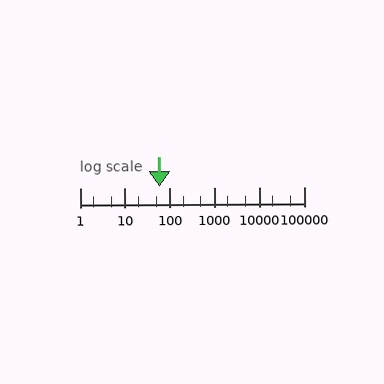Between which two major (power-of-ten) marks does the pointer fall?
The pointer is between 10 and 100.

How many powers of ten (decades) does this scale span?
The scale spans 5 decades, from 1 to 100000.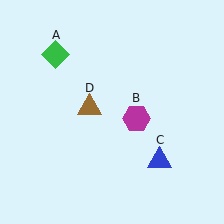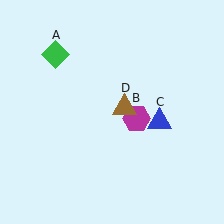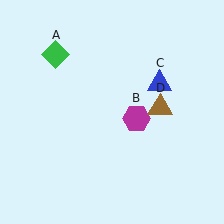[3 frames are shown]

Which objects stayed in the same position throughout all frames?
Green diamond (object A) and magenta hexagon (object B) remained stationary.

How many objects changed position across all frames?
2 objects changed position: blue triangle (object C), brown triangle (object D).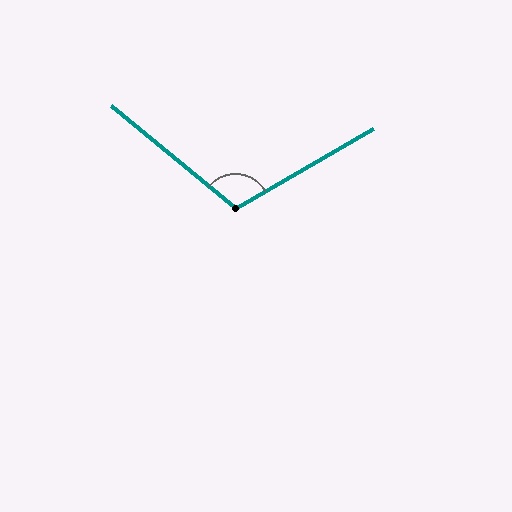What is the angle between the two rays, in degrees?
Approximately 111 degrees.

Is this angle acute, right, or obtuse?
It is obtuse.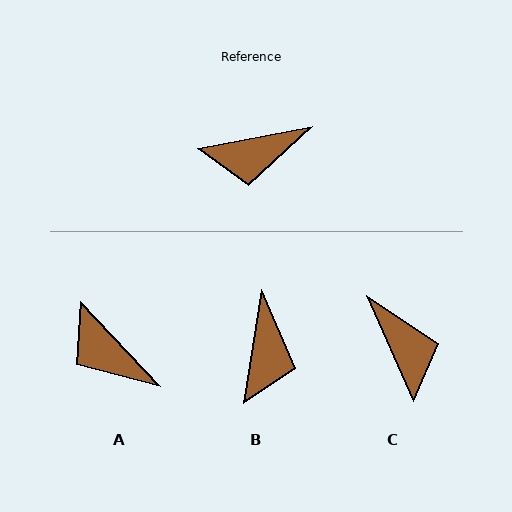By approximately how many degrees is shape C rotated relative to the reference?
Approximately 103 degrees counter-clockwise.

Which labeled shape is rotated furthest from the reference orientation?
C, about 103 degrees away.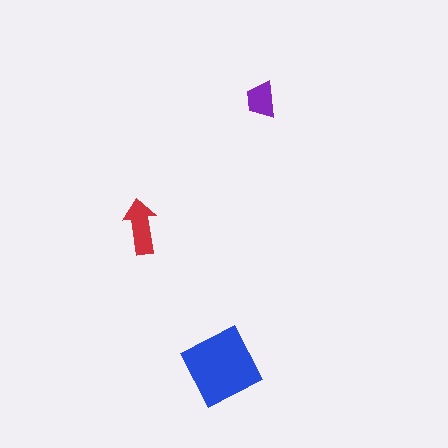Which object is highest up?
The purple trapezoid is topmost.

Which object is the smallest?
The purple trapezoid.